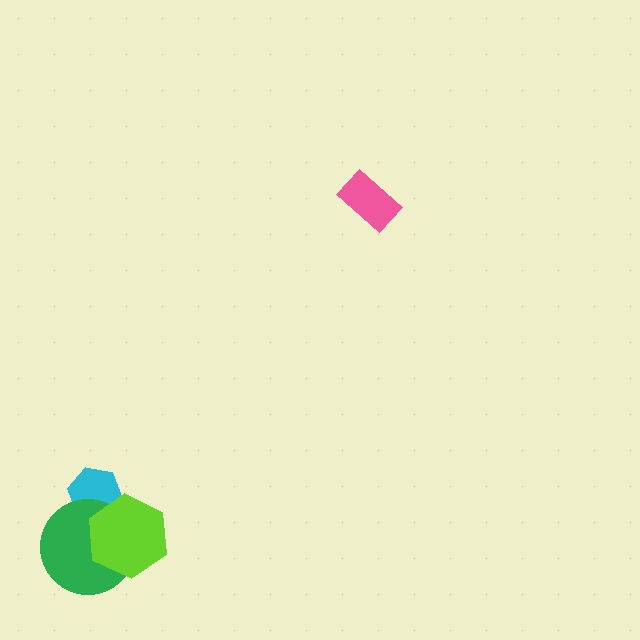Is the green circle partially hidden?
Yes, it is partially covered by another shape.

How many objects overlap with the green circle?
2 objects overlap with the green circle.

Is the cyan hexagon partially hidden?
Yes, it is partially covered by another shape.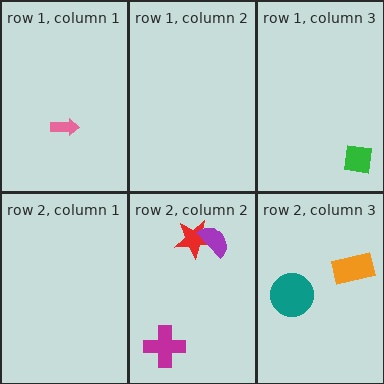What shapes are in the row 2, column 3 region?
The teal circle, the orange rectangle.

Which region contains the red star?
The row 2, column 2 region.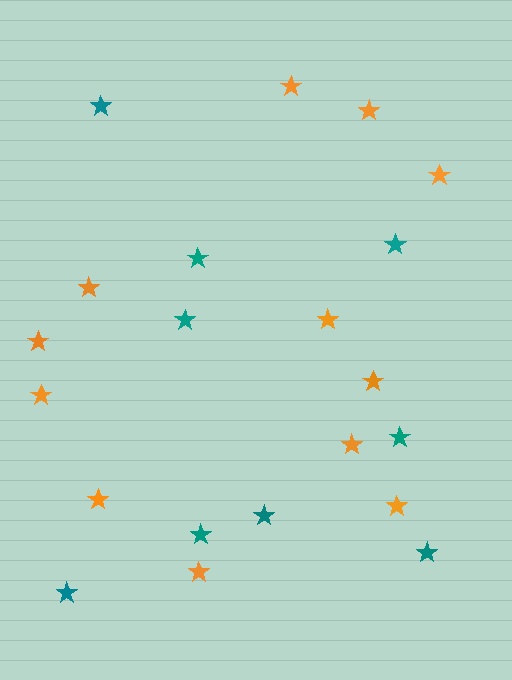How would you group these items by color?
There are 2 groups: one group of orange stars (12) and one group of teal stars (9).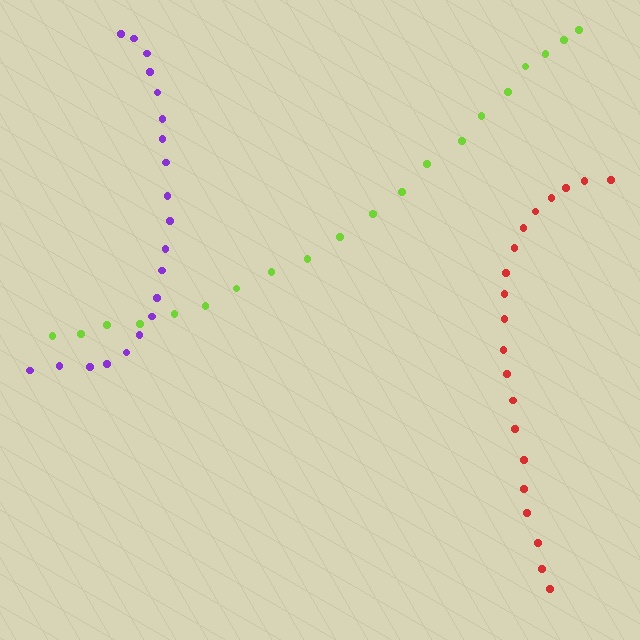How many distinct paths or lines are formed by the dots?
There are 3 distinct paths.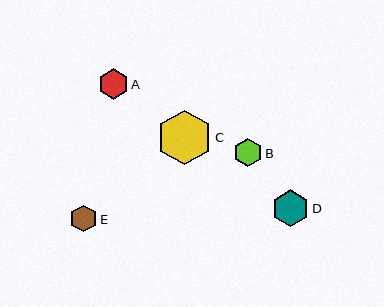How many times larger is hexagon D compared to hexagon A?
Hexagon D is approximately 1.2 times the size of hexagon A.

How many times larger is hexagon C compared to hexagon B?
Hexagon C is approximately 1.9 times the size of hexagon B.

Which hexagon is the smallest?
Hexagon E is the smallest with a size of approximately 27 pixels.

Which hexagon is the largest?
Hexagon C is the largest with a size of approximately 55 pixels.